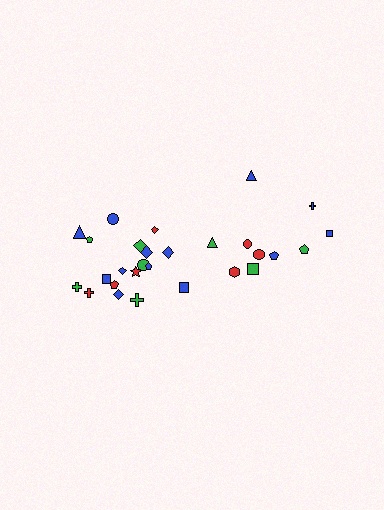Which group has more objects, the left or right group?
The left group.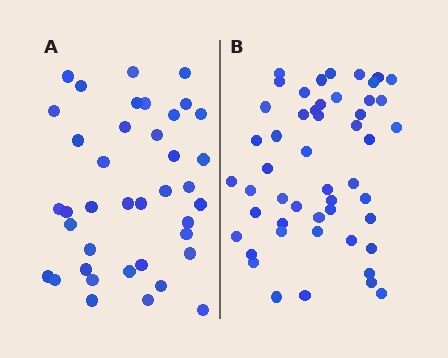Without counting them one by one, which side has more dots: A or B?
Region B (the right region) has more dots.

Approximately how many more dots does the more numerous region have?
Region B has roughly 12 or so more dots than region A.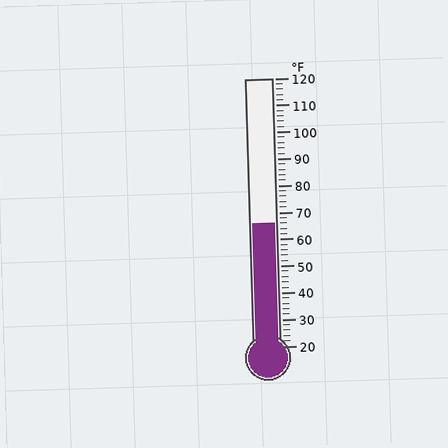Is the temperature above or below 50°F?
The temperature is above 50°F.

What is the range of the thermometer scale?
The thermometer scale ranges from 20°F to 120°F.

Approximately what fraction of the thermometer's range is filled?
The thermometer is filled to approximately 45% of its range.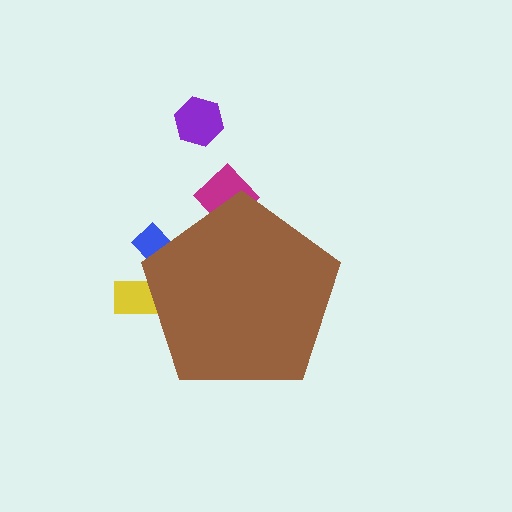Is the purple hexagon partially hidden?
No, the purple hexagon is fully visible.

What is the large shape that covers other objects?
A brown pentagon.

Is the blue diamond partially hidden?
Yes, the blue diamond is partially hidden behind the brown pentagon.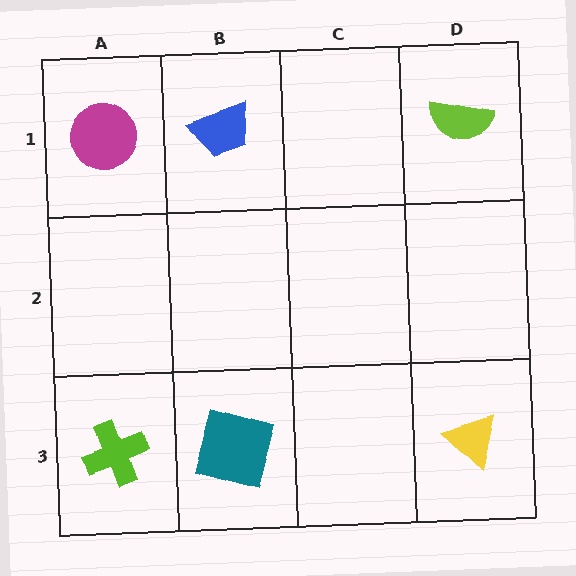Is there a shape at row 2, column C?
No, that cell is empty.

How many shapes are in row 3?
3 shapes.